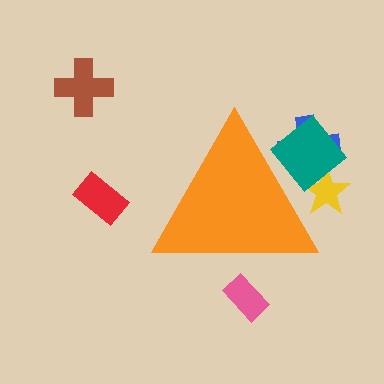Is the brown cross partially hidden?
No, the brown cross is fully visible.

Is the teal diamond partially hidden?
Yes, the teal diamond is partially hidden behind the orange triangle.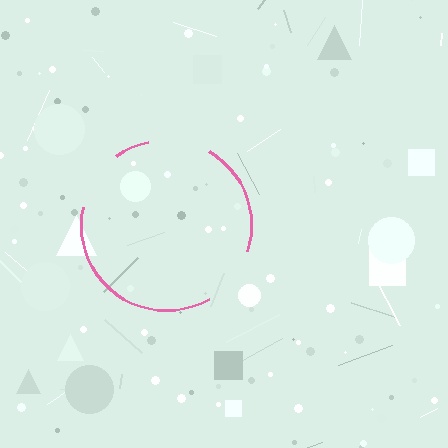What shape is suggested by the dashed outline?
The dashed outline suggests a circle.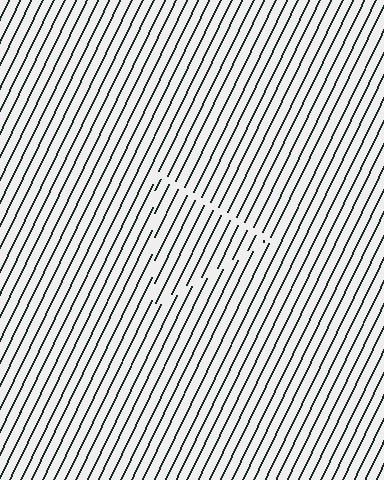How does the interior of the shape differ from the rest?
The interior of the shape contains the same grating, shifted by half a period — the contour is defined by the phase discontinuity where line-ends from the inner and outer gratings abut.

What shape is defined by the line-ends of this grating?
An illusory triangle. The interior of the shape contains the same grating, shifted by half a period — the contour is defined by the phase discontinuity where line-ends from the inner and outer gratings abut.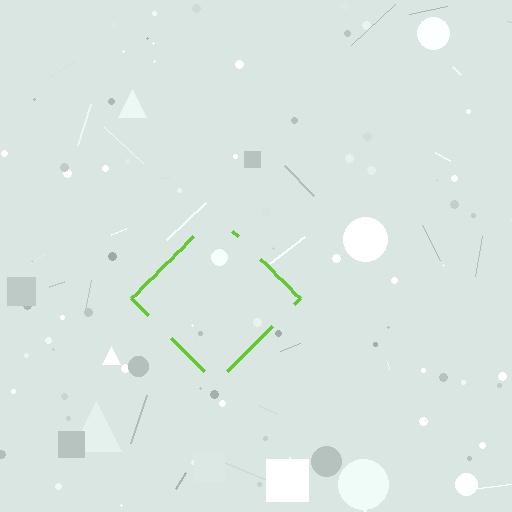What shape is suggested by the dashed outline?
The dashed outline suggests a diamond.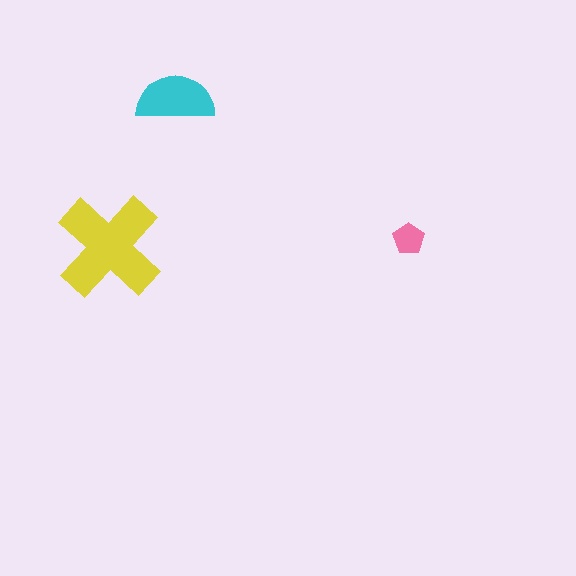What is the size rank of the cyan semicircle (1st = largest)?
2nd.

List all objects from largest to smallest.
The yellow cross, the cyan semicircle, the pink pentagon.